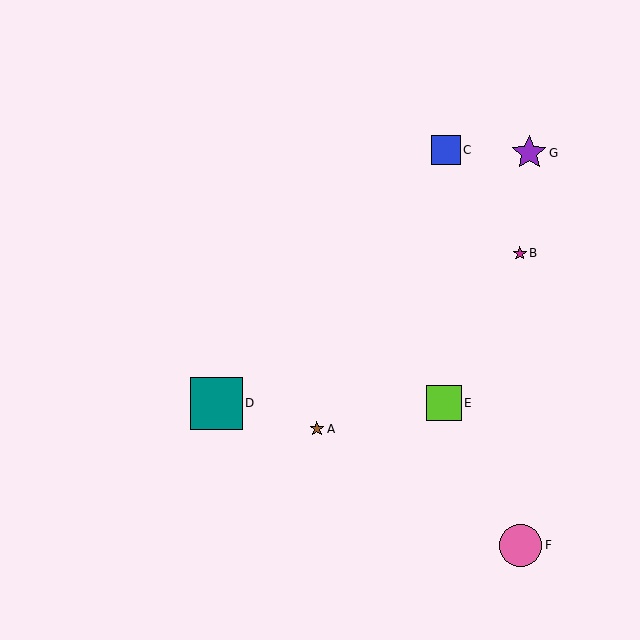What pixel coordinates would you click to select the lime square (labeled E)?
Click at (444, 403) to select the lime square E.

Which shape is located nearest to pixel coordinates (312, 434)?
The brown star (labeled A) at (317, 429) is nearest to that location.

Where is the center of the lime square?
The center of the lime square is at (444, 403).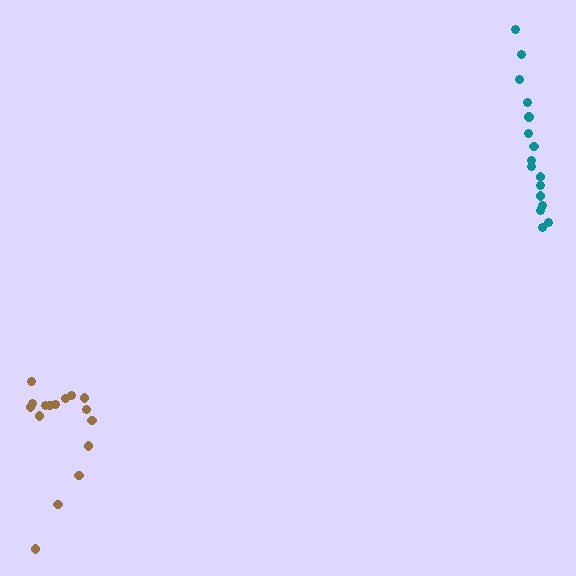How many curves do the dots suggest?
There are 2 distinct paths.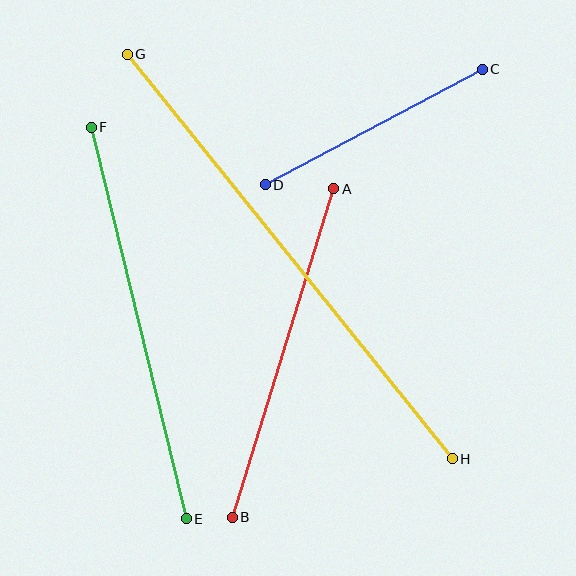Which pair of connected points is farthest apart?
Points G and H are farthest apart.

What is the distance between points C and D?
The distance is approximately 245 pixels.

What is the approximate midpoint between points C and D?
The midpoint is at approximately (374, 127) pixels.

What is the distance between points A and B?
The distance is approximately 344 pixels.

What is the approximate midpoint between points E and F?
The midpoint is at approximately (139, 323) pixels.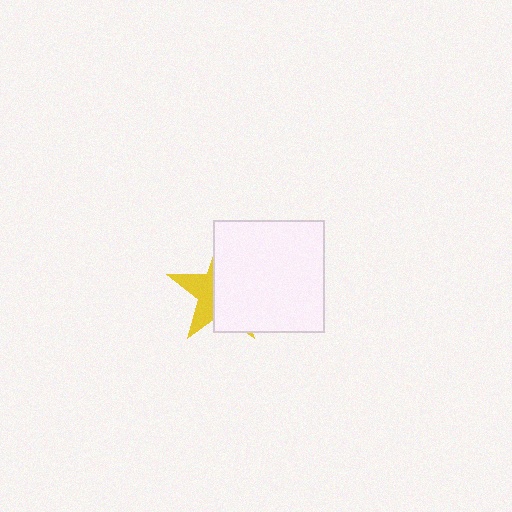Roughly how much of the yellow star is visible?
A small part of it is visible (roughly 37%).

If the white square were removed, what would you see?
You would see the complete yellow star.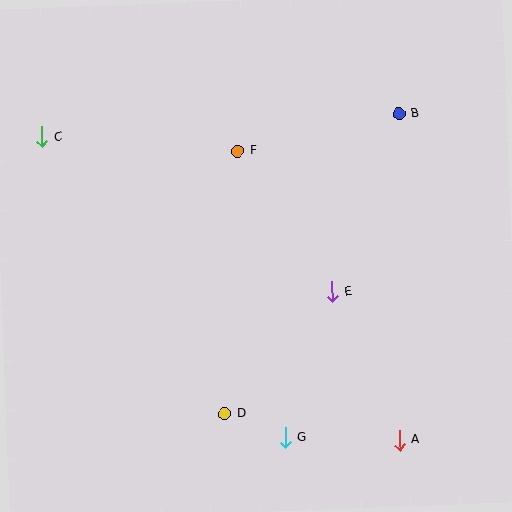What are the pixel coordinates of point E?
Point E is at (332, 292).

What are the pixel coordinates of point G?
Point G is at (286, 438).